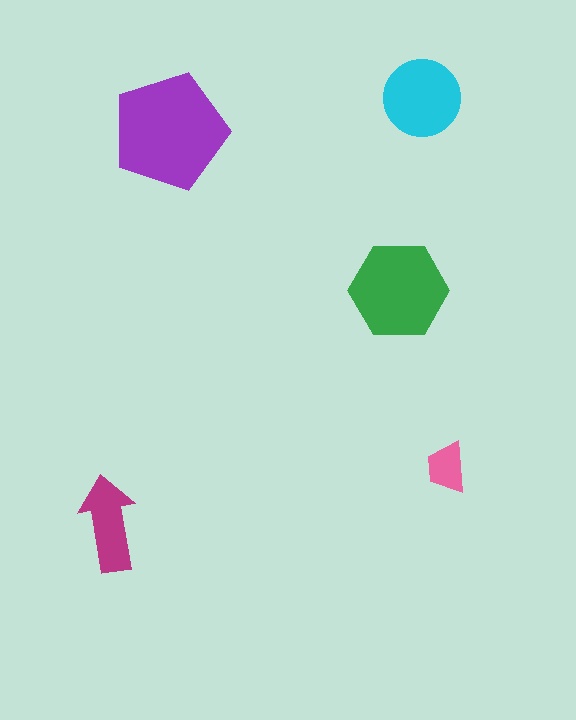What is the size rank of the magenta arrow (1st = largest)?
4th.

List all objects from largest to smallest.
The purple pentagon, the green hexagon, the cyan circle, the magenta arrow, the pink trapezoid.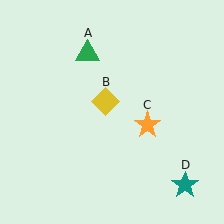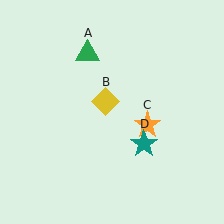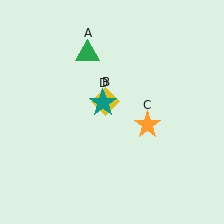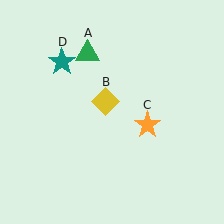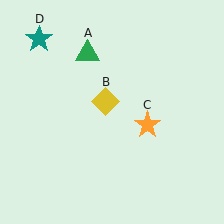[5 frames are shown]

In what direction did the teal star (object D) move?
The teal star (object D) moved up and to the left.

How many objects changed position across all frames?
1 object changed position: teal star (object D).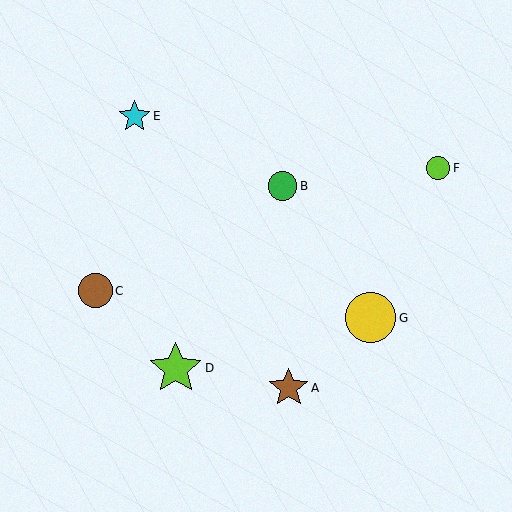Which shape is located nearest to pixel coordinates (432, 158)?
The lime circle (labeled F) at (438, 168) is nearest to that location.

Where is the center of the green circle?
The center of the green circle is at (282, 186).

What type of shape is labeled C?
Shape C is a brown circle.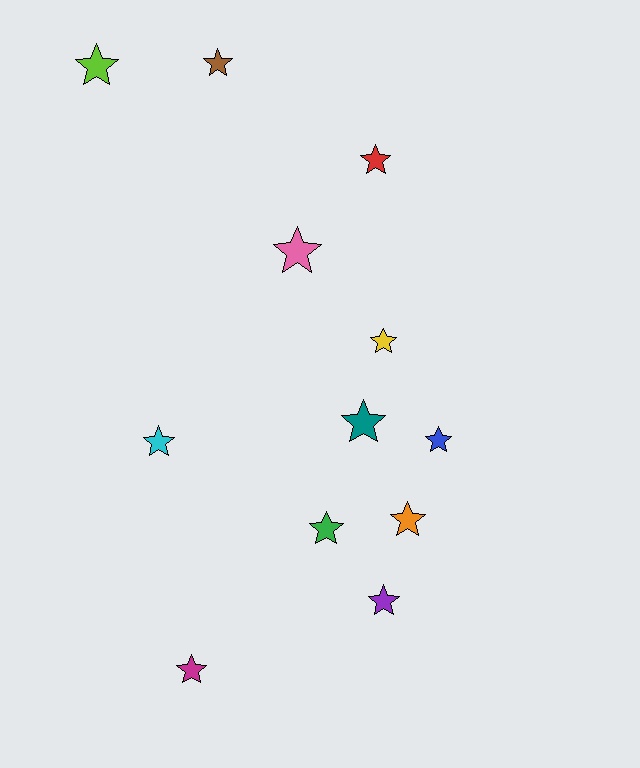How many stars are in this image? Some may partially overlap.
There are 12 stars.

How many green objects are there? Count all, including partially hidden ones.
There is 1 green object.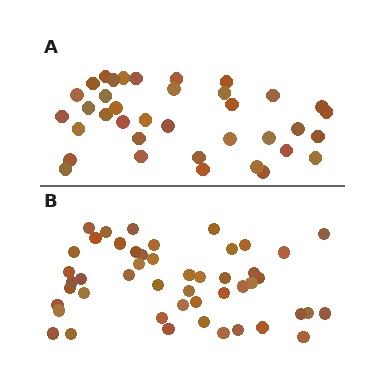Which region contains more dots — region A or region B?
Region B (the bottom region) has more dots.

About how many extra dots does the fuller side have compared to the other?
Region B has roughly 12 or so more dots than region A.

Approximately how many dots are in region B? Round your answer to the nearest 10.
About 50 dots. (The exact count is 48, which rounds to 50.)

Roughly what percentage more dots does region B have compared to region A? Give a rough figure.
About 30% more.